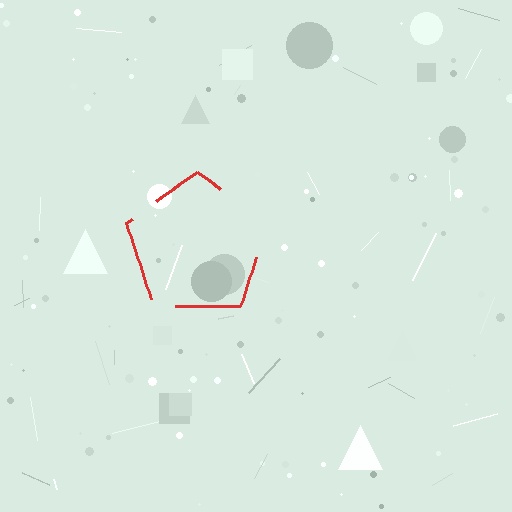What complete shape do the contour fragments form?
The contour fragments form a pentagon.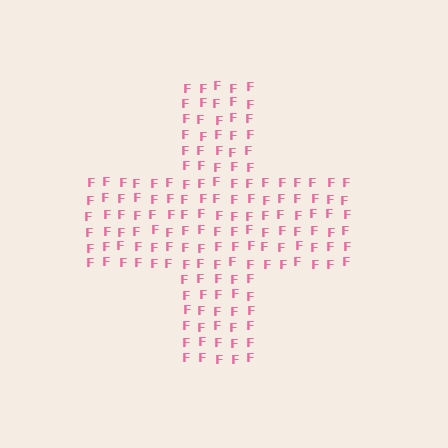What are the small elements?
The small elements are letter F's.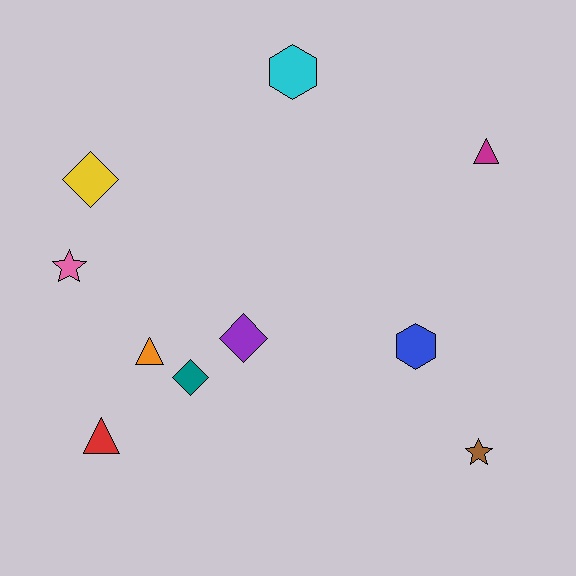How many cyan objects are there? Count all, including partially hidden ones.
There is 1 cyan object.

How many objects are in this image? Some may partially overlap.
There are 10 objects.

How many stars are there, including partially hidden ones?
There are 2 stars.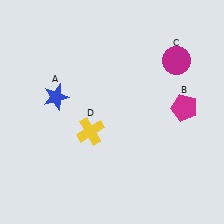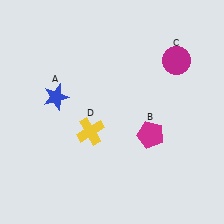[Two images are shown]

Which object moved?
The magenta pentagon (B) moved left.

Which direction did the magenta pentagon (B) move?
The magenta pentagon (B) moved left.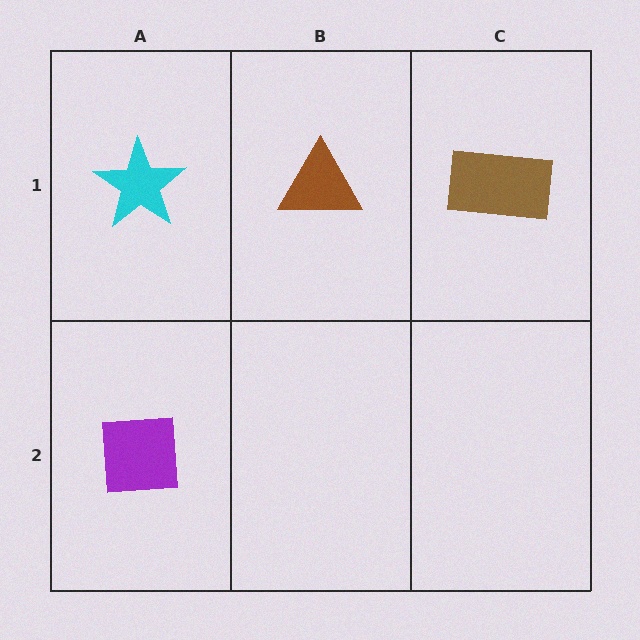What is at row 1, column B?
A brown triangle.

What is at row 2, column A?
A purple square.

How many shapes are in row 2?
1 shape.